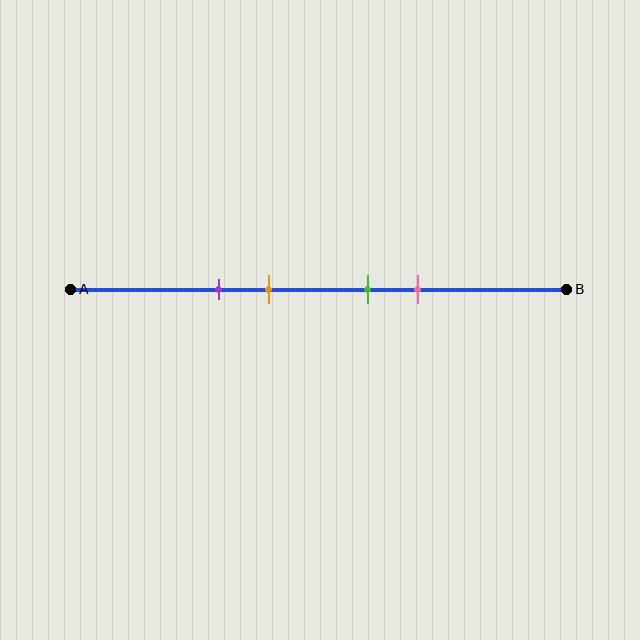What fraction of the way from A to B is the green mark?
The green mark is approximately 60% (0.6) of the way from A to B.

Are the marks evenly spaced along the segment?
No, the marks are not evenly spaced.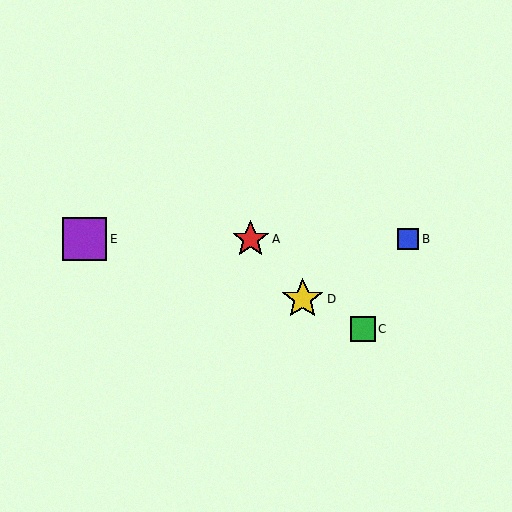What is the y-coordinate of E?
Object E is at y≈239.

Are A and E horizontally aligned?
Yes, both are at y≈239.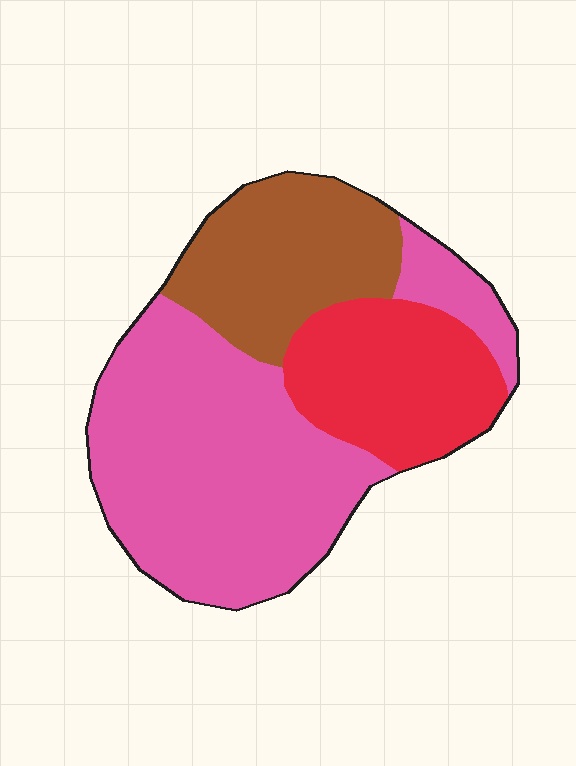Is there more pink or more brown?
Pink.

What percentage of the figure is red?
Red covers around 25% of the figure.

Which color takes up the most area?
Pink, at roughly 55%.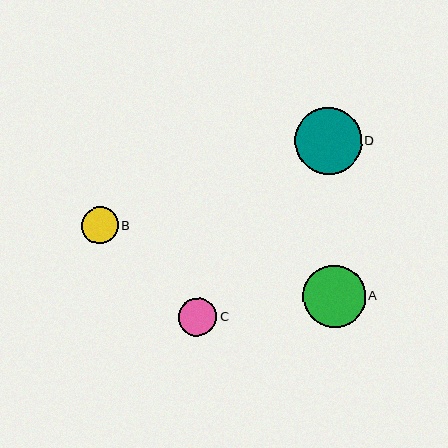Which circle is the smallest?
Circle B is the smallest with a size of approximately 37 pixels.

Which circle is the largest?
Circle D is the largest with a size of approximately 67 pixels.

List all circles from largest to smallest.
From largest to smallest: D, A, C, B.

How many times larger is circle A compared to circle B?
Circle A is approximately 1.7 times the size of circle B.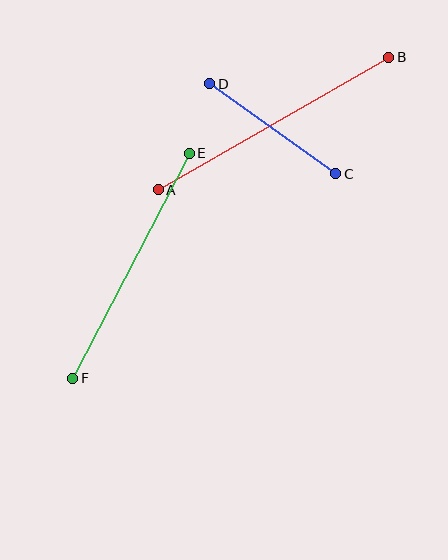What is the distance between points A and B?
The distance is approximately 266 pixels.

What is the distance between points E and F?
The distance is approximately 254 pixels.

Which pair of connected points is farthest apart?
Points A and B are farthest apart.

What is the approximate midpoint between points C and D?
The midpoint is at approximately (273, 129) pixels.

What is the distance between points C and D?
The distance is approximately 155 pixels.